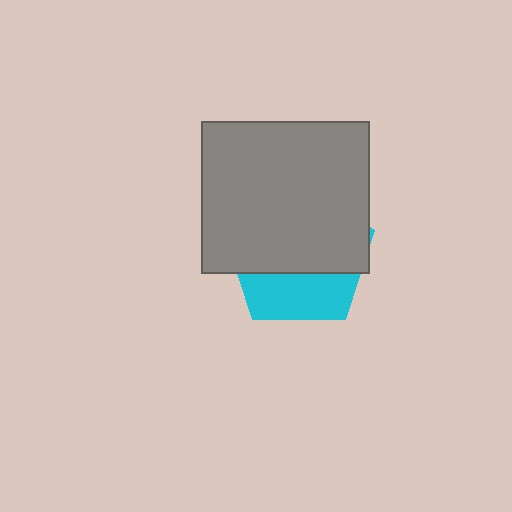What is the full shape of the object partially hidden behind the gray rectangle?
The partially hidden object is a cyan pentagon.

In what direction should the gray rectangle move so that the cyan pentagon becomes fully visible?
The gray rectangle should move up. That is the shortest direction to clear the overlap and leave the cyan pentagon fully visible.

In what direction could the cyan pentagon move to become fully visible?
The cyan pentagon could move down. That would shift it out from behind the gray rectangle entirely.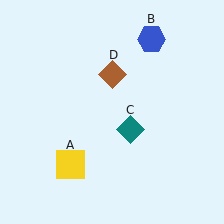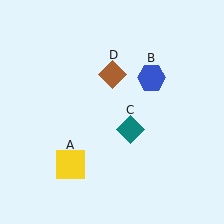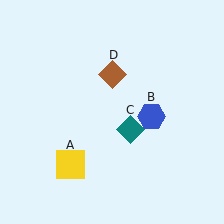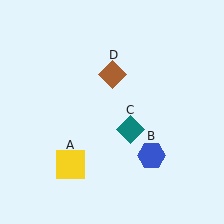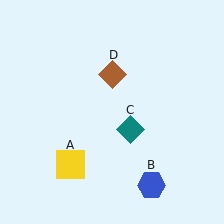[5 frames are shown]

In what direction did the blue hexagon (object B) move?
The blue hexagon (object B) moved down.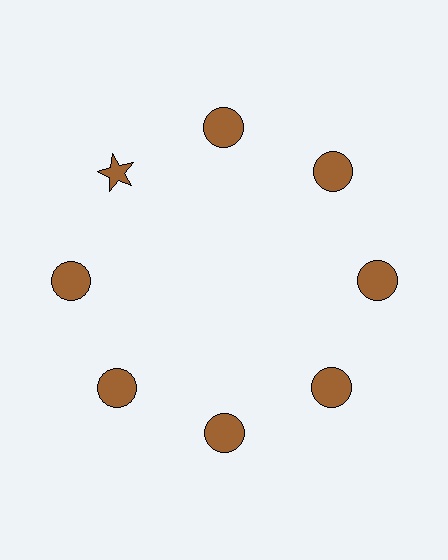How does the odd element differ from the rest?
It has a different shape: star instead of circle.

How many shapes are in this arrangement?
There are 8 shapes arranged in a ring pattern.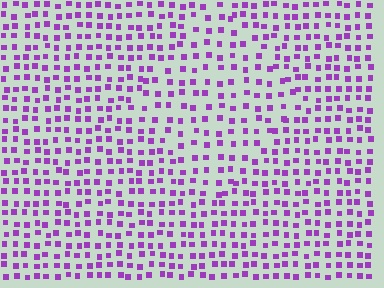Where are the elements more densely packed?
The elements are more densely packed outside the diamond boundary.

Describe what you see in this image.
The image contains small purple elements arranged at two different densities. A diamond-shaped region is visible where the elements are less densely packed than the surrounding area.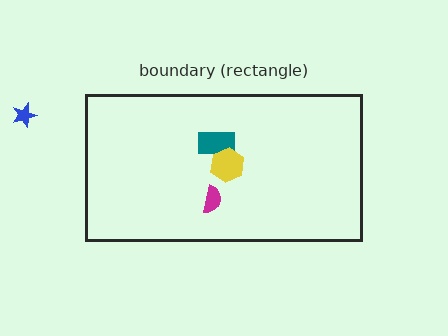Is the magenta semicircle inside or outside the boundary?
Inside.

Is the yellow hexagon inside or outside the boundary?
Inside.